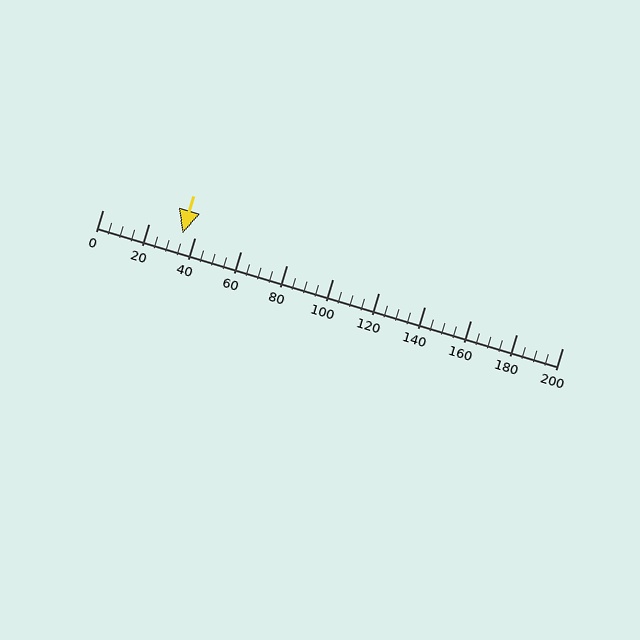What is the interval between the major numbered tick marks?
The major tick marks are spaced 20 units apart.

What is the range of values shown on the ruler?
The ruler shows values from 0 to 200.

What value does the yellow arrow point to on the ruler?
The yellow arrow points to approximately 35.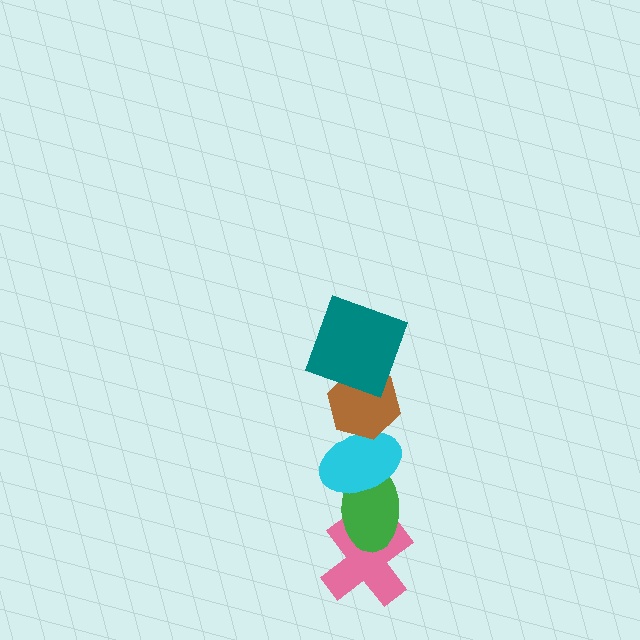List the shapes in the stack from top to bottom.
From top to bottom: the teal square, the brown hexagon, the cyan ellipse, the green ellipse, the pink cross.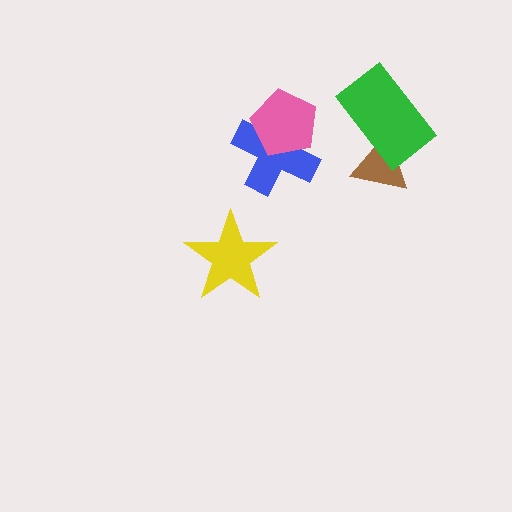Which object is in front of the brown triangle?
The green rectangle is in front of the brown triangle.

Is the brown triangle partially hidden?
Yes, it is partially covered by another shape.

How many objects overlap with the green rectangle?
1 object overlaps with the green rectangle.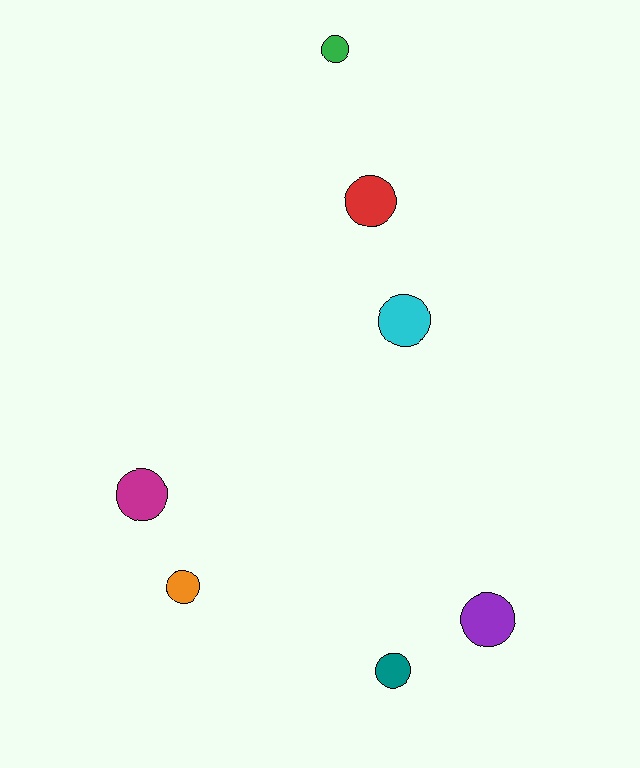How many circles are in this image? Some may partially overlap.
There are 7 circles.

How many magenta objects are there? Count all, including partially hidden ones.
There is 1 magenta object.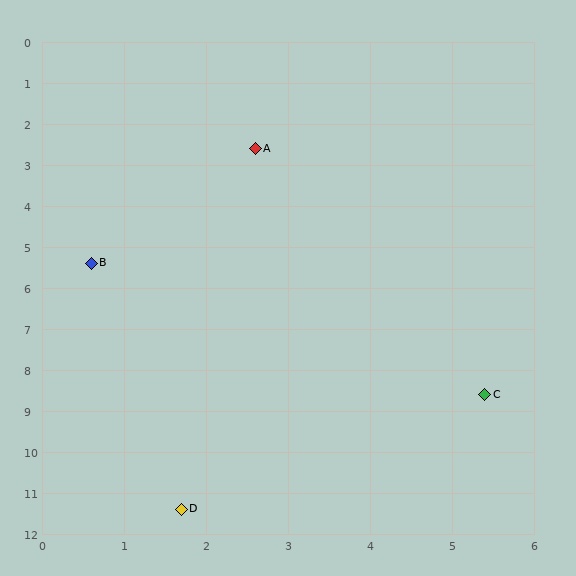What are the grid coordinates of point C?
Point C is at approximately (5.4, 8.6).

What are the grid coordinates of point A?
Point A is at approximately (2.6, 2.6).